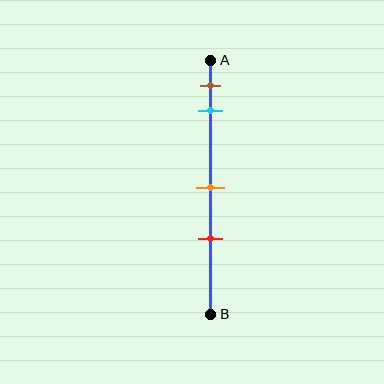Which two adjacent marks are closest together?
The brown and cyan marks are the closest adjacent pair.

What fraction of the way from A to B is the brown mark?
The brown mark is approximately 10% (0.1) of the way from A to B.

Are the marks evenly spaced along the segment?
No, the marks are not evenly spaced.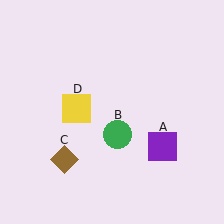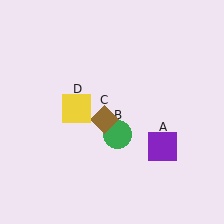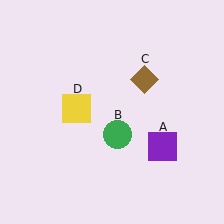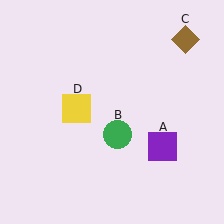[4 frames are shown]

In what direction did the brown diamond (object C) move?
The brown diamond (object C) moved up and to the right.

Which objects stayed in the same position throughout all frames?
Purple square (object A) and green circle (object B) and yellow square (object D) remained stationary.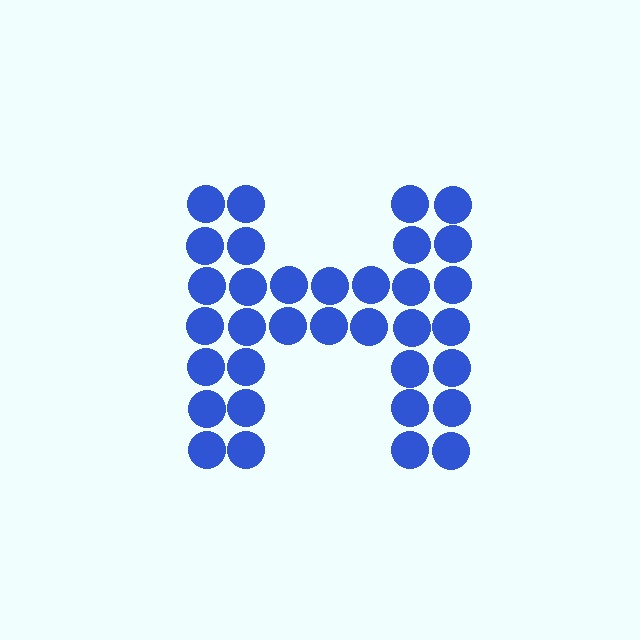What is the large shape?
The large shape is the letter H.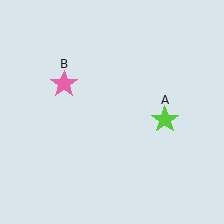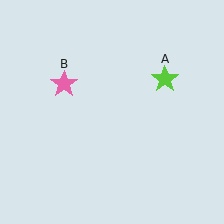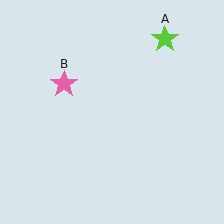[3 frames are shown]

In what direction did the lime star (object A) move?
The lime star (object A) moved up.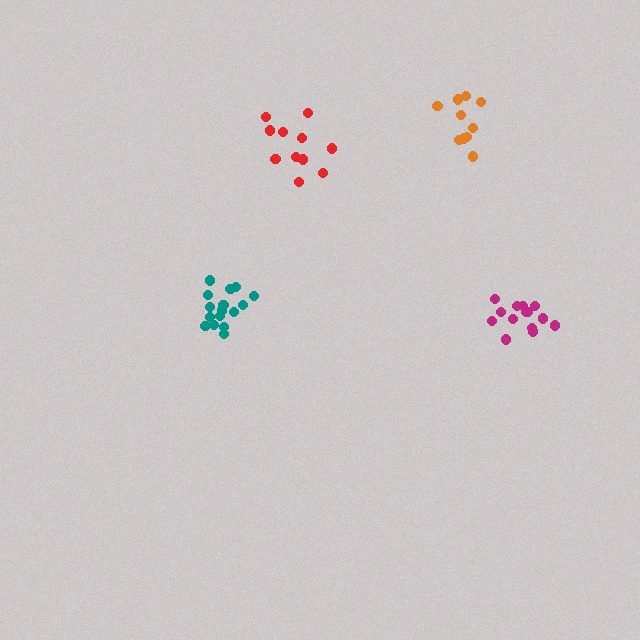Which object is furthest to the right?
The magenta cluster is rightmost.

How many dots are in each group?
Group 1: 11 dots, Group 2: 14 dots, Group 3: 16 dots, Group 4: 10 dots (51 total).